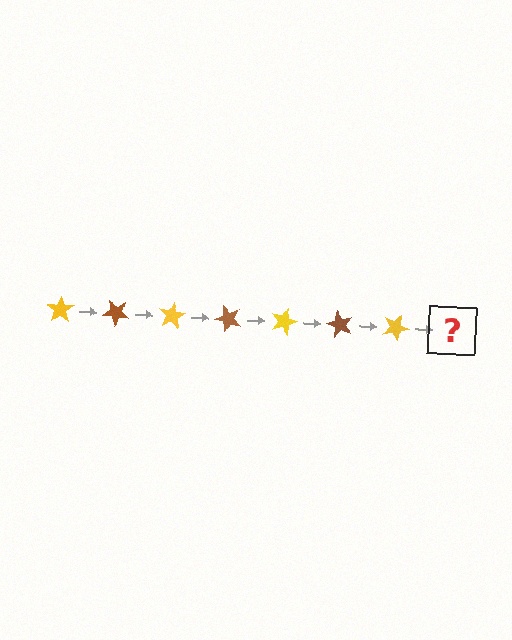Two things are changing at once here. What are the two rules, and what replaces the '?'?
The two rules are that it rotates 40 degrees each step and the color cycles through yellow and brown. The '?' should be a brown star, rotated 280 degrees from the start.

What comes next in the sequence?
The next element should be a brown star, rotated 280 degrees from the start.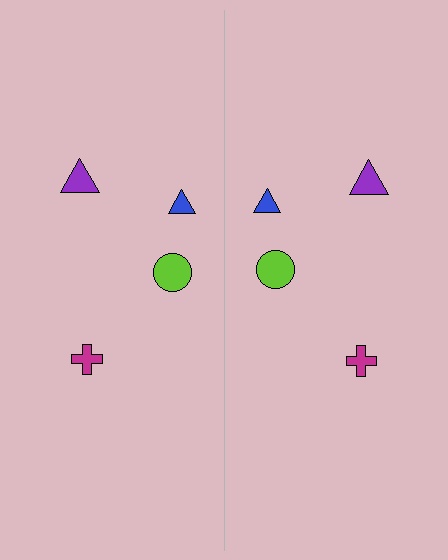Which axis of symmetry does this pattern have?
The pattern has a vertical axis of symmetry running through the center of the image.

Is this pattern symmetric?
Yes, this pattern has bilateral (reflection) symmetry.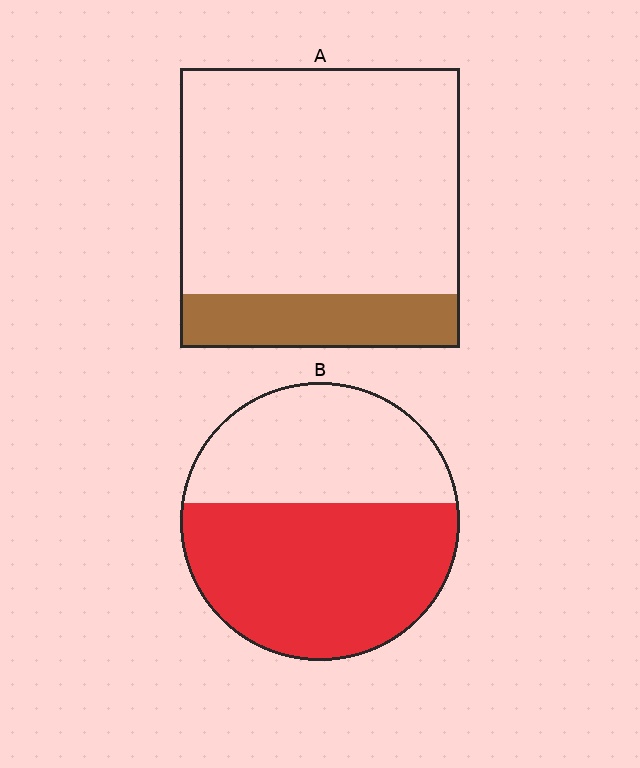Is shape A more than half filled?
No.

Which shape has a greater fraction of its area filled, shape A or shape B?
Shape B.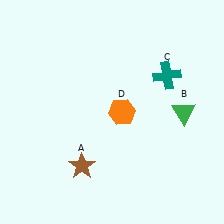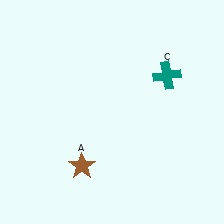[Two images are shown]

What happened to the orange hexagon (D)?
The orange hexagon (D) was removed in Image 2. It was in the bottom-right area of Image 1.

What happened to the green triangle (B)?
The green triangle (B) was removed in Image 2. It was in the bottom-right area of Image 1.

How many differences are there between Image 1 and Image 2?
There are 2 differences between the two images.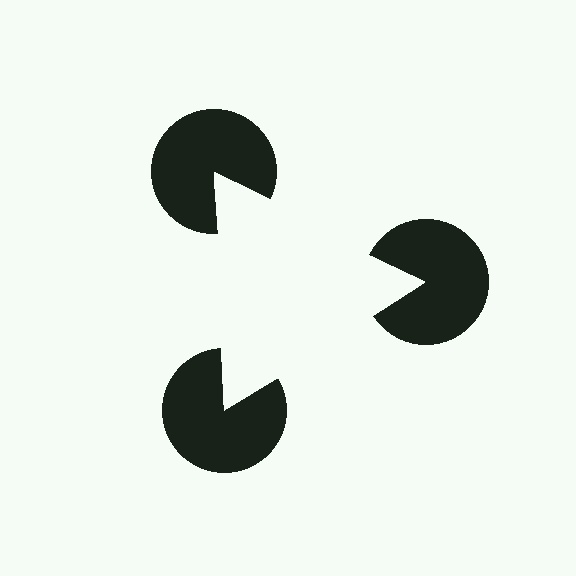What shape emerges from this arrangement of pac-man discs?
An illusory triangle — its edges are inferred from the aligned wedge cuts in the pac-man discs, not physically drawn.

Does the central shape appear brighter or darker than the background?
It typically appears slightly brighter than the background, even though no actual brightness change is drawn.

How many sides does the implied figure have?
3 sides.